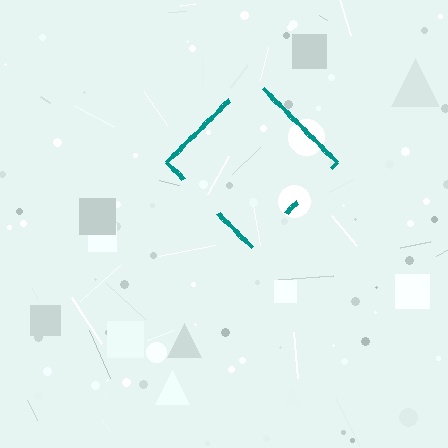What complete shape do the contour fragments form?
The contour fragments form a diamond.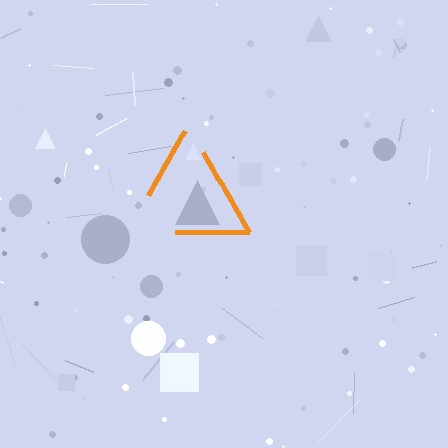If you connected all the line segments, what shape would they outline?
They would outline a triangle.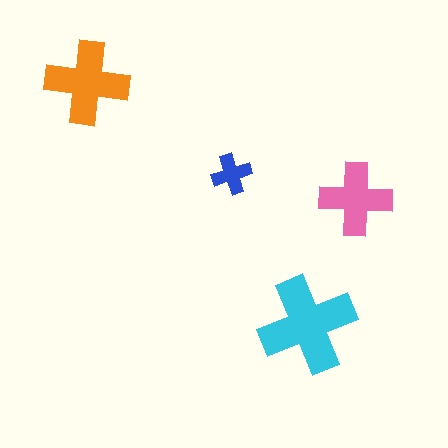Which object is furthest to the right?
The pink cross is rightmost.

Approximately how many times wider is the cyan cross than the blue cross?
About 2.5 times wider.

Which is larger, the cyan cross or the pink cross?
The cyan one.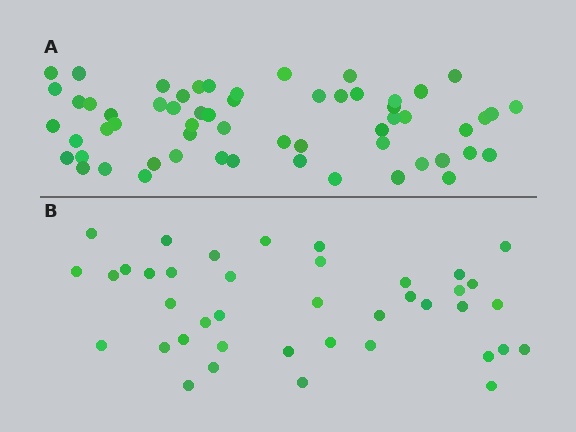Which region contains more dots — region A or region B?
Region A (the top region) has more dots.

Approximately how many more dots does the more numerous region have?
Region A has approximately 20 more dots than region B.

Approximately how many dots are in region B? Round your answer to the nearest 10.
About 40 dots.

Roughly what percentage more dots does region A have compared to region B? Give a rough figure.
About 50% more.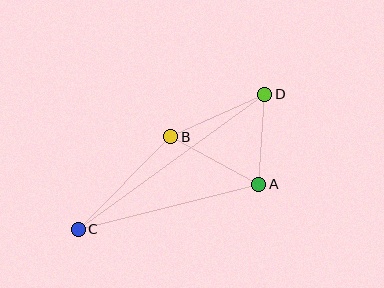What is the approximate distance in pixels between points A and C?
The distance between A and C is approximately 186 pixels.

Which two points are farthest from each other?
Points C and D are farthest from each other.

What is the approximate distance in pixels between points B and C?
The distance between B and C is approximately 131 pixels.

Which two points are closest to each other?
Points A and D are closest to each other.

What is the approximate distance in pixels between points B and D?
The distance between B and D is approximately 103 pixels.